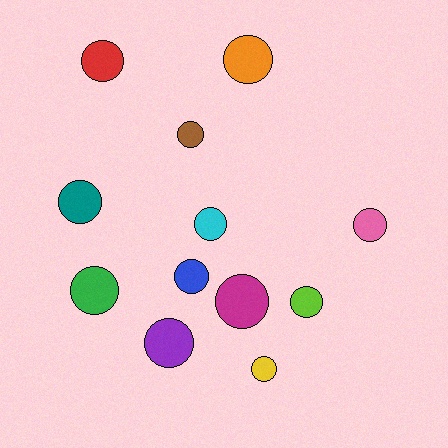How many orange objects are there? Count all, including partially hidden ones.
There is 1 orange object.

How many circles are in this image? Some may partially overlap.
There are 12 circles.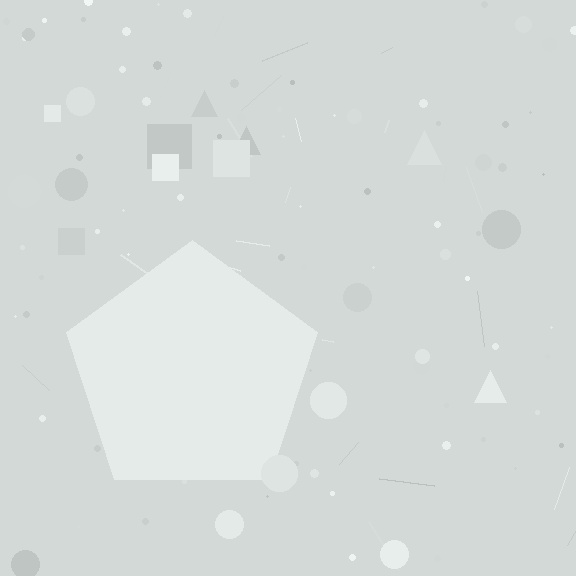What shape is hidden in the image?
A pentagon is hidden in the image.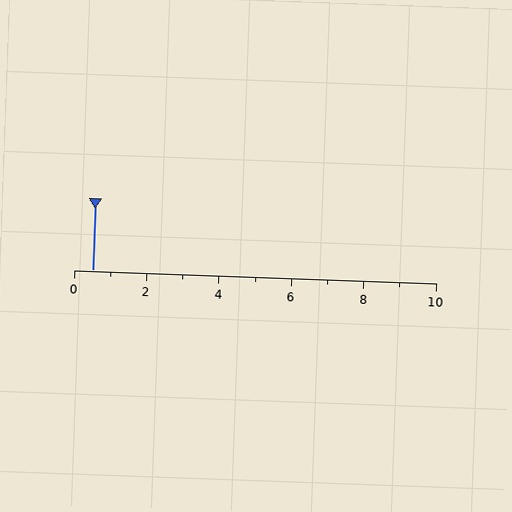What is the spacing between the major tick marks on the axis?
The major ticks are spaced 2 apart.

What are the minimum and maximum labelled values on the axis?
The axis runs from 0 to 10.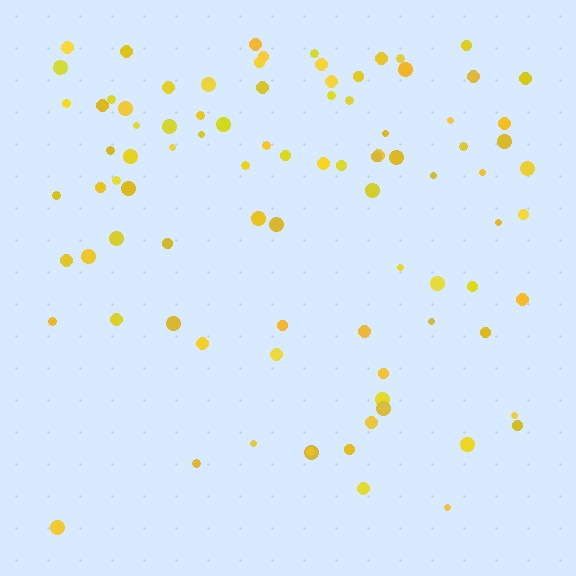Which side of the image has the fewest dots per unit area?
The bottom.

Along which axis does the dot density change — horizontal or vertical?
Vertical.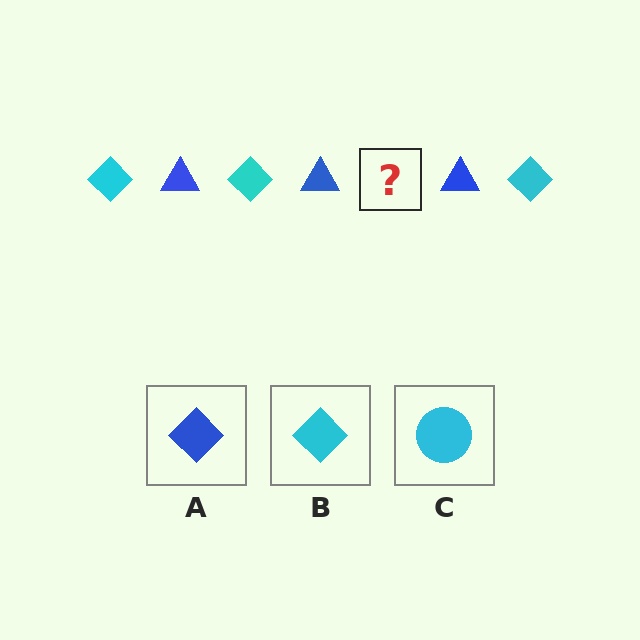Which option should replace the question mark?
Option B.